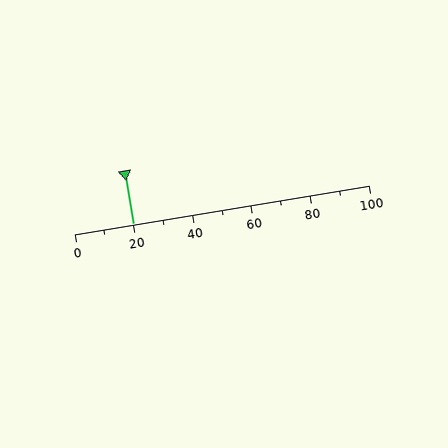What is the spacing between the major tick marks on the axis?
The major ticks are spaced 20 apart.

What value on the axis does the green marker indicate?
The marker indicates approximately 20.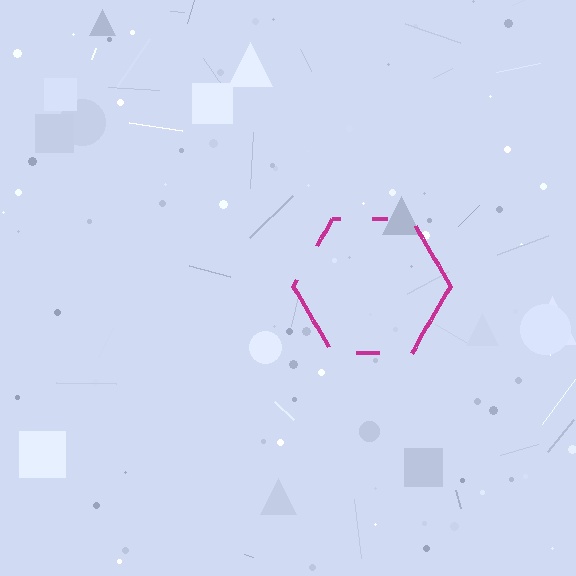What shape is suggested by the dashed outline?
The dashed outline suggests a hexagon.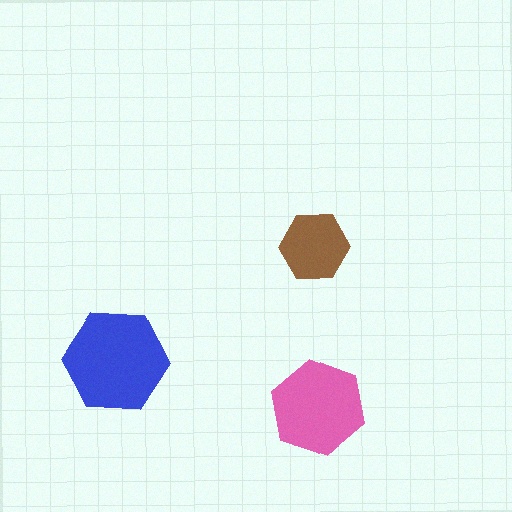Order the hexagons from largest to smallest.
the blue one, the pink one, the brown one.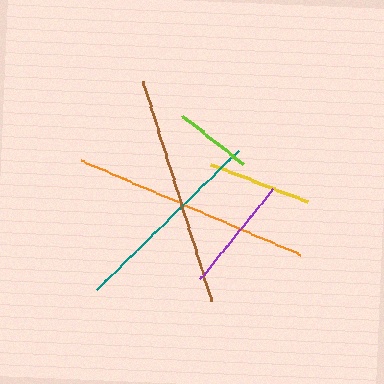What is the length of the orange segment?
The orange segment is approximately 238 pixels long.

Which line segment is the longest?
The orange line is the longest at approximately 238 pixels.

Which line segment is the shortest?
The lime line is the shortest at approximately 78 pixels.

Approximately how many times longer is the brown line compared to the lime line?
The brown line is approximately 3.0 times the length of the lime line.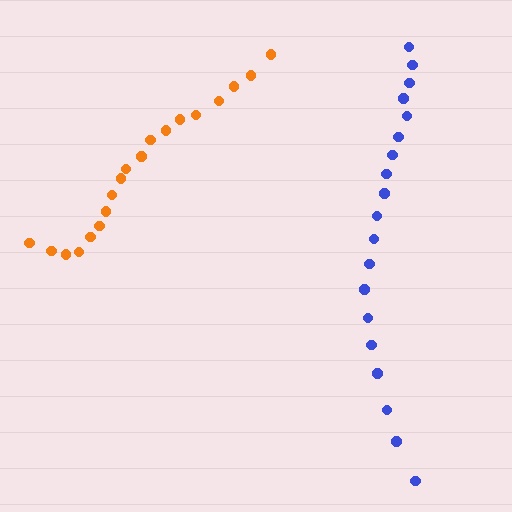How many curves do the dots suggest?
There are 2 distinct paths.